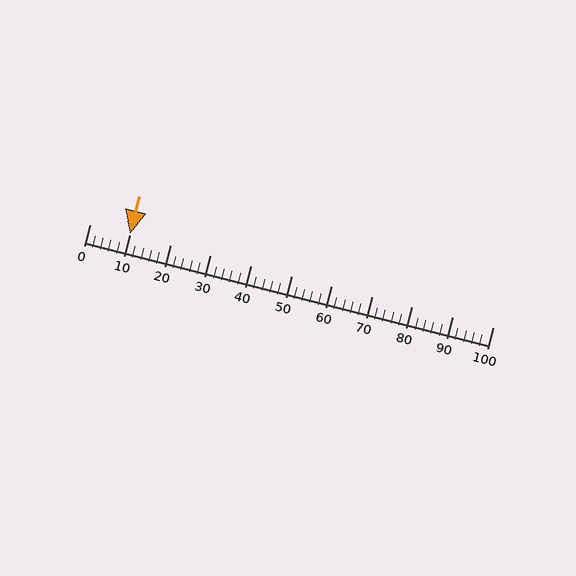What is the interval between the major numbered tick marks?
The major tick marks are spaced 10 units apart.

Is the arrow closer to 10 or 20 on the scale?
The arrow is closer to 10.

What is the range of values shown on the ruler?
The ruler shows values from 0 to 100.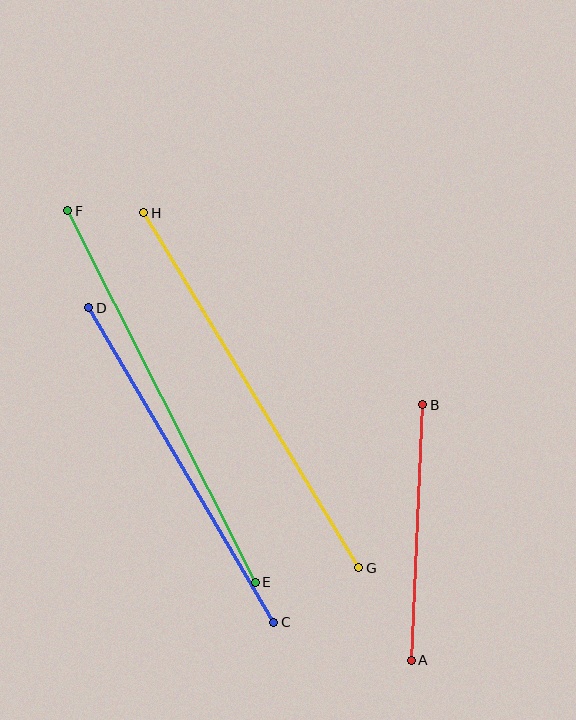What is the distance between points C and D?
The distance is approximately 365 pixels.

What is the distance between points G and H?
The distance is approximately 415 pixels.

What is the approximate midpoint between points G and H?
The midpoint is at approximately (251, 390) pixels.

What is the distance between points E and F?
The distance is approximately 416 pixels.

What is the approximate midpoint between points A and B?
The midpoint is at approximately (417, 533) pixels.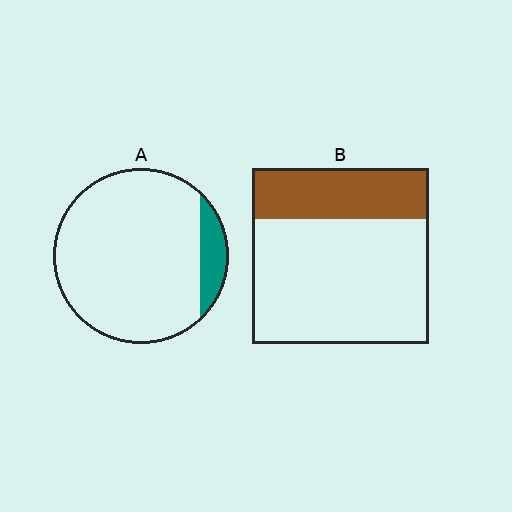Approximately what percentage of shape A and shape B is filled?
A is approximately 10% and B is approximately 30%.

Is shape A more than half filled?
No.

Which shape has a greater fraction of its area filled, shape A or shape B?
Shape B.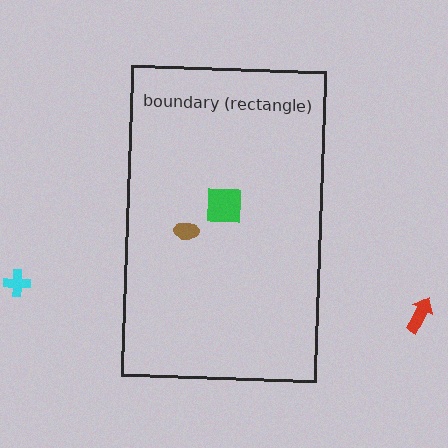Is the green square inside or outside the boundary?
Inside.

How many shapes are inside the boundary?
2 inside, 2 outside.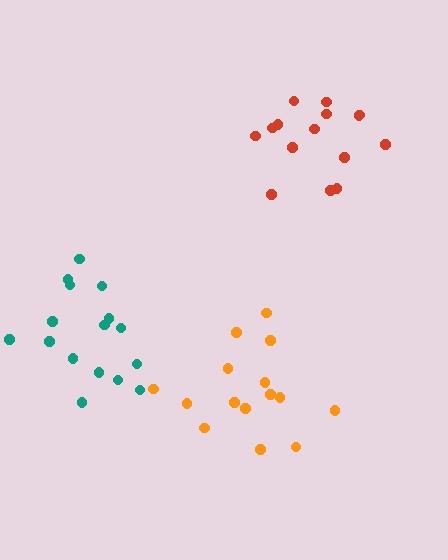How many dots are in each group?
Group 1: 15 dots, Group 2: 16 dots, Group 3: 15 dots (46 total).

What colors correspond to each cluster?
The clusters are colored: red, teal, orange.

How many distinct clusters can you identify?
There are 3 distinct clusters.